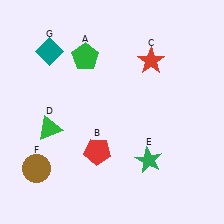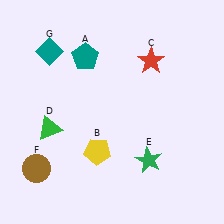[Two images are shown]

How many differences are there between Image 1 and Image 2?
There are 2 differences between the two images.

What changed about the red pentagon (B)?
In Image 1, B is red. In Image 2, it changed to yellow.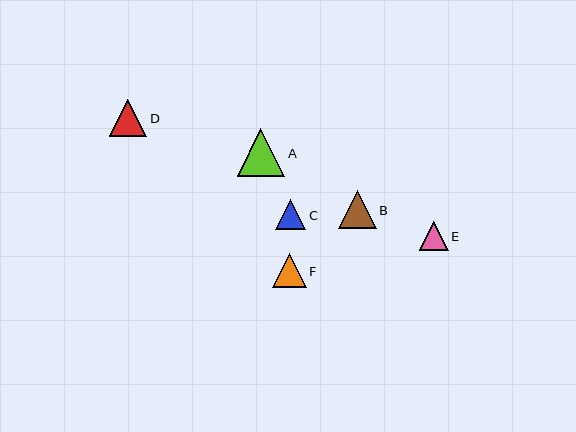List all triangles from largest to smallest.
From largest to smallest: A, B, D, F, C, E.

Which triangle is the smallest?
Triangle E is the smallest with a size of approximately 29 pixels.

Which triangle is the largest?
Triangle A is the largest with a size of approximately 48 pixels.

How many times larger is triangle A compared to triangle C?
Triangle A is approximately 1.6 times the size of triangle C.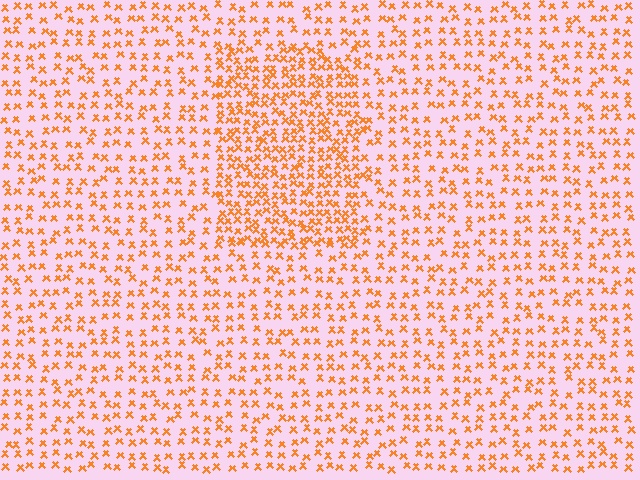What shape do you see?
I see a rectangle.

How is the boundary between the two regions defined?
The boundary is defined by a change in element density (approximately 1.9x ratio). All elements are the same color, size, and shape.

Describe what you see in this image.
The image contains small orange elements arranged at two different densities. A rectangle-shaped region is visible where the elements are more densely packed than the surrounding area.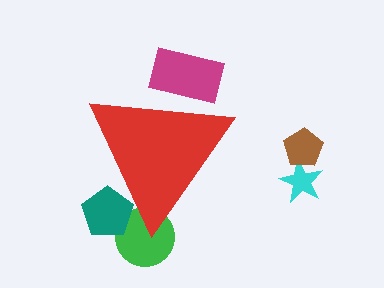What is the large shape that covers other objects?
A red triangle.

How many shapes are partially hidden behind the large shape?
3 shapes are partially hidden.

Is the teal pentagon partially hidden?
Yes, the teal pentagon is partially hidden behind the red triangle.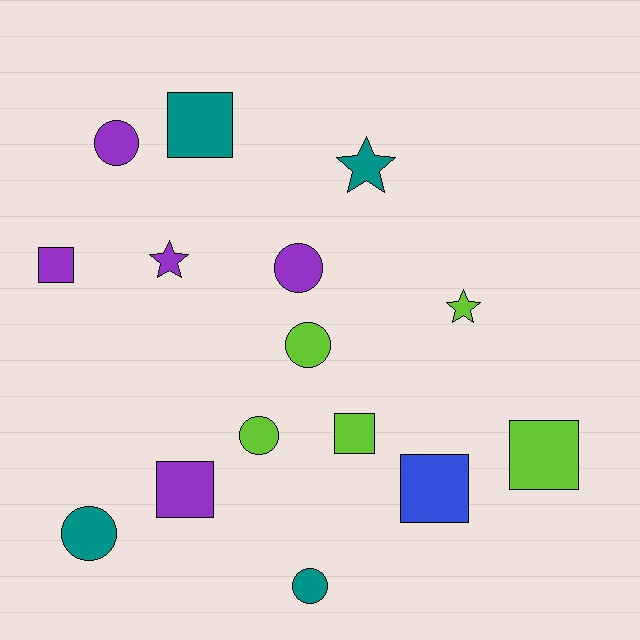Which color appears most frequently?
Lime, with 5 objects.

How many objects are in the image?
There are 15 objects.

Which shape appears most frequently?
Circle, with 6 objects.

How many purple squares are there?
There are 2 purple squares.